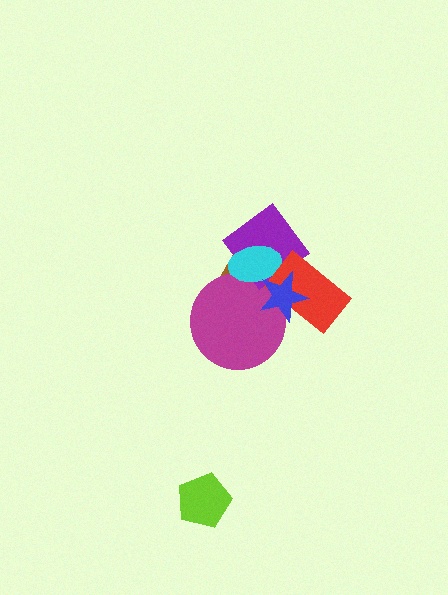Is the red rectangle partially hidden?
Yes, it is partially covered by another shape.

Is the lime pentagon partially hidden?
No, no other shape covers it.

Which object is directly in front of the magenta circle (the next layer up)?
The purple diamond is directly in front of the magenta circle.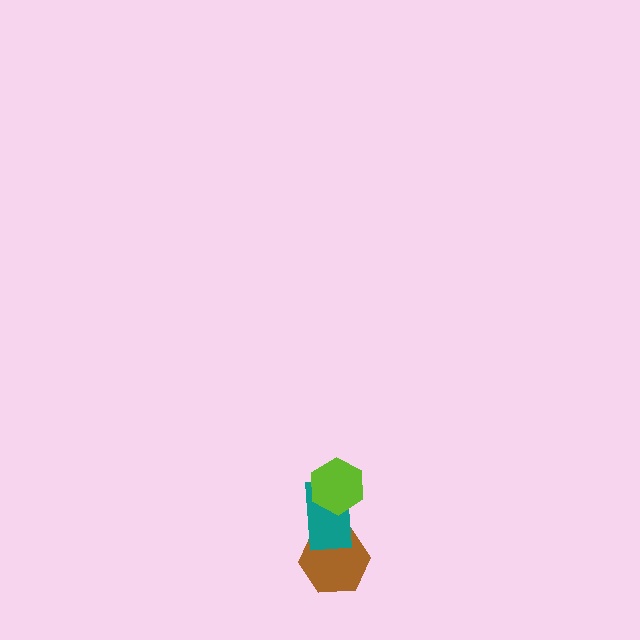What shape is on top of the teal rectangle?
The lime hexagon is on top of the teal rectangle.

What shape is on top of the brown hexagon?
The teal rectangle is on top of the brown hexagon.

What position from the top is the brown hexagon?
The brown hexagon is 3rd from the top.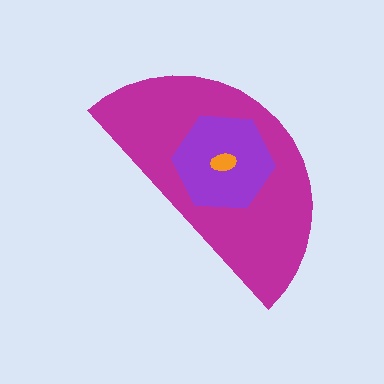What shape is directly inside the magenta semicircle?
The purple hexagon.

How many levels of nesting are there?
3.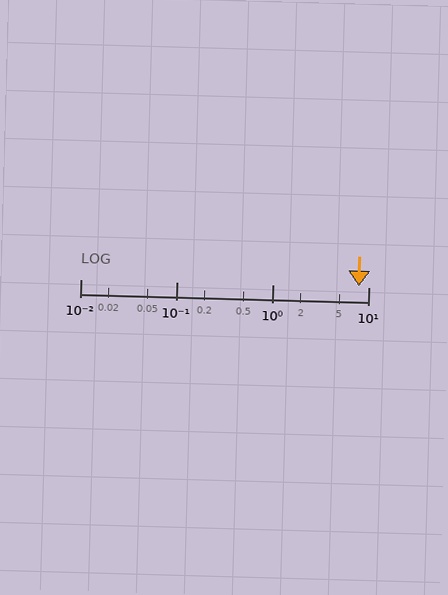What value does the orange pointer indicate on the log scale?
The pointer indicates approximately 7.9.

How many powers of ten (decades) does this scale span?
The scale spans 3 decades, from 0.01 to 10.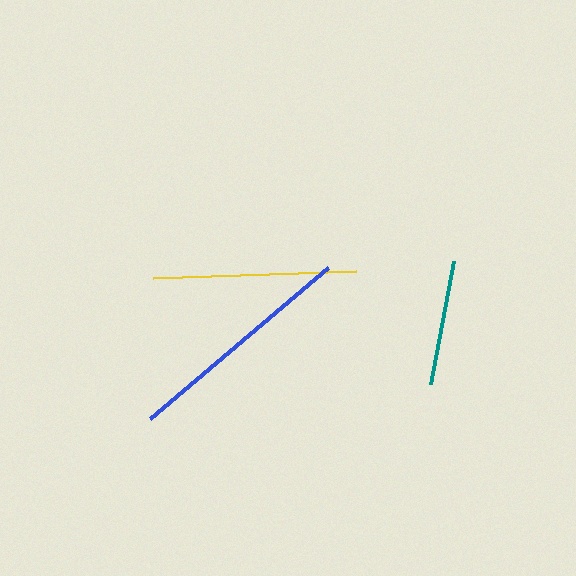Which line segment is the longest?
The blue line is the longest at approximately 233 pixels.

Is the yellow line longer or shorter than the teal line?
The yellow line is longer than the teal line.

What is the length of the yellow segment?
The yellow segment is approximately 203 pixels long.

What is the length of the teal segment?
The teal segment is approximately 125 pixels long.